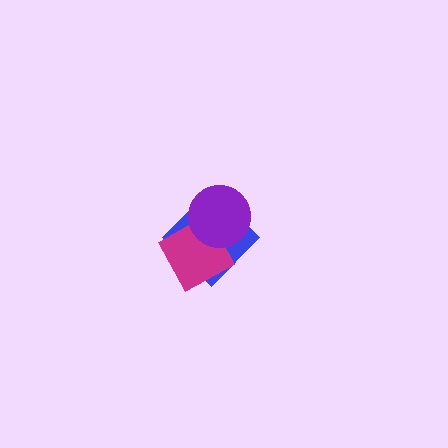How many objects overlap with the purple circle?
2 objects overlap with the purple circle.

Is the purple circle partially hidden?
No, no other shape covers it.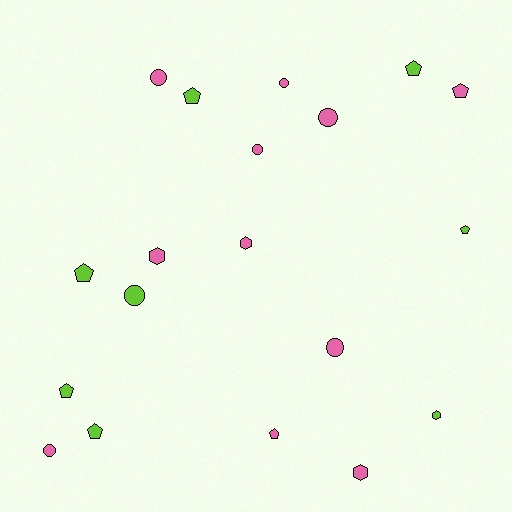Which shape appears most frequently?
Pentagon, with 8 objects.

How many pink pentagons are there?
There are 2 pink pentagons.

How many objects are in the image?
There are 19 objects.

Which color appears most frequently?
Pink, with 11 objects.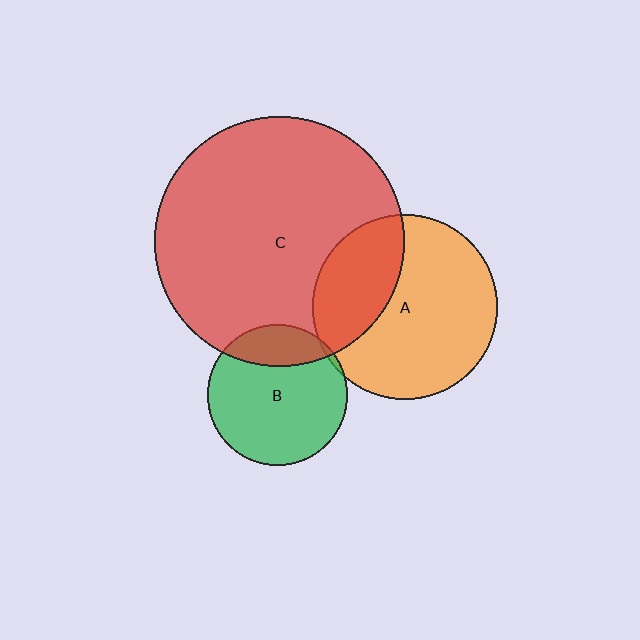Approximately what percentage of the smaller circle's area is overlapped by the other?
Approximately 30%.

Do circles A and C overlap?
Yes.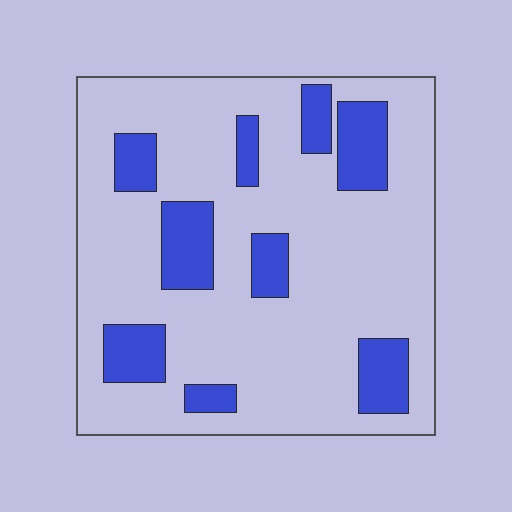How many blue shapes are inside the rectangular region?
9.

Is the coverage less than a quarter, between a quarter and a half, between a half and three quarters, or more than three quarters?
Less than a quarter.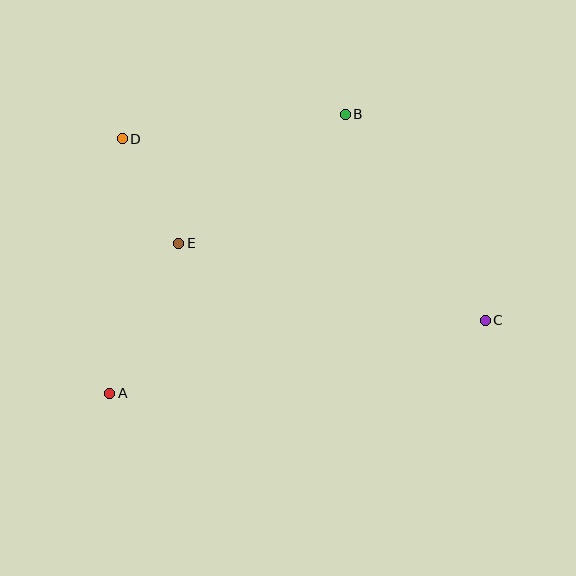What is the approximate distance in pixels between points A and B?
The distance between A and B is approximately 365 pixels.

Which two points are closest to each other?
Points D and E are closest to each other.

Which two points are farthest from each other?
Points C and D are farthest from each other.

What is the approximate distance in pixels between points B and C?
The distance between B and C is approximately 249 pixels.